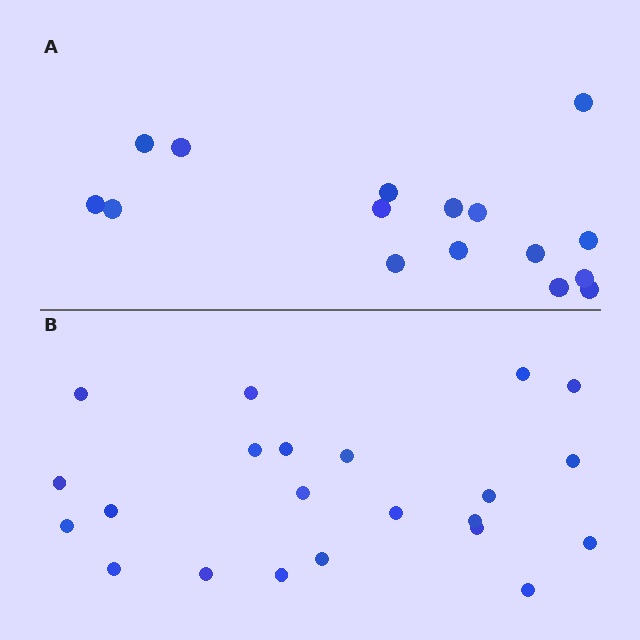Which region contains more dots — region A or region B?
Region B (the bottom region) has more dots.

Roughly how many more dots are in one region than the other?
Region B has about 6 more dots than region A.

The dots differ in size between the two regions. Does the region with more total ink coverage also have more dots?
No. Region A has more total ink coverage because its dots are larger, but region B actually contains more individual dots. Total area can be misleading — the number of items is what matters here.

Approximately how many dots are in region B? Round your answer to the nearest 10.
About 20 dots. (The exact count is 22, which rounds to 20.)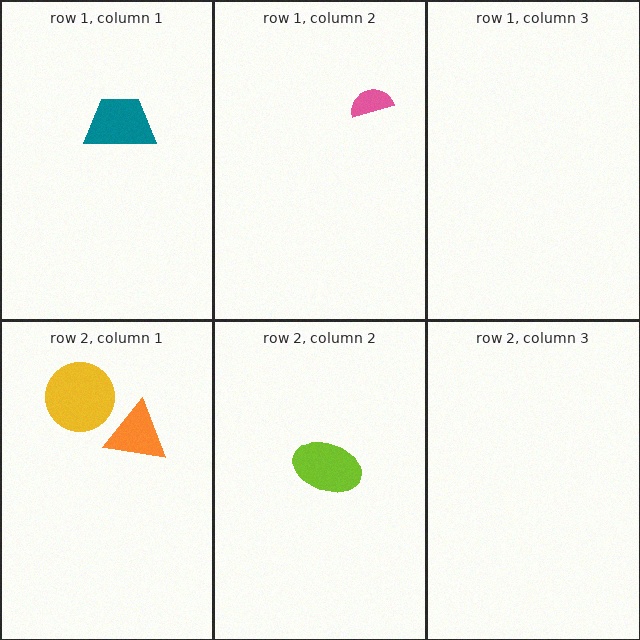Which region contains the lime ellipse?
The row 2, column 2 region.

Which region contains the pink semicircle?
The row 1, column 2 region.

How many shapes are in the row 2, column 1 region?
2.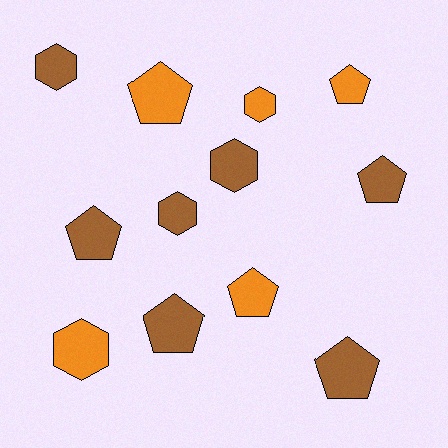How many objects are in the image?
There are 12 objects.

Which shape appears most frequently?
Pentagon, with 7 objects.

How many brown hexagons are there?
There are 3 brown hexagons.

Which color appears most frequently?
Brown, with 7 objects.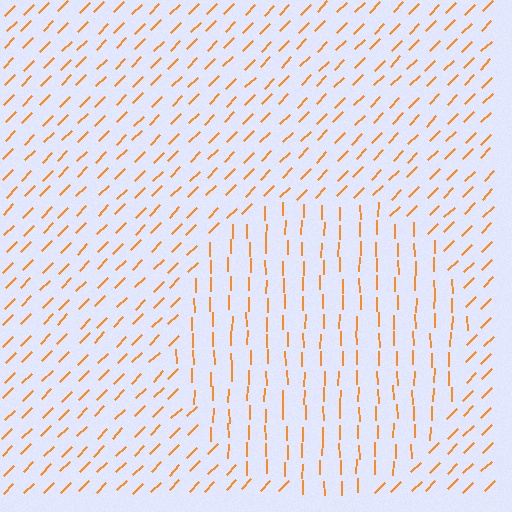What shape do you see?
I see a circle.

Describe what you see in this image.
The image is filled with small orange line segments. A circle region in the image has lines oriented differently from the surrounding lines, creating a visible texture boundary.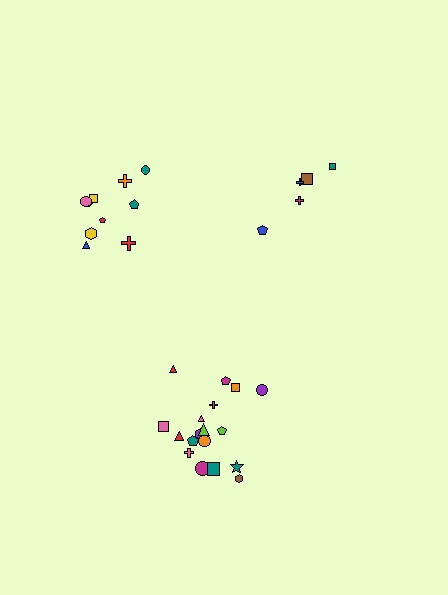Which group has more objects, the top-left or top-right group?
The top-left group.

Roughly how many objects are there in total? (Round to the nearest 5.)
Roughly 35 objects in total.